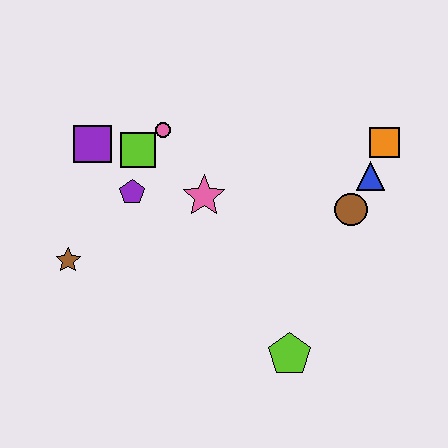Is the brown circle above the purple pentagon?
No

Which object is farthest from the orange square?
The brown star is farthest from the orange square.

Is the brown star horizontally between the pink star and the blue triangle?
No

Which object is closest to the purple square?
The lime square is closest to the purple square.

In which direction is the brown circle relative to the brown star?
The brown circle is to the right of the brown star.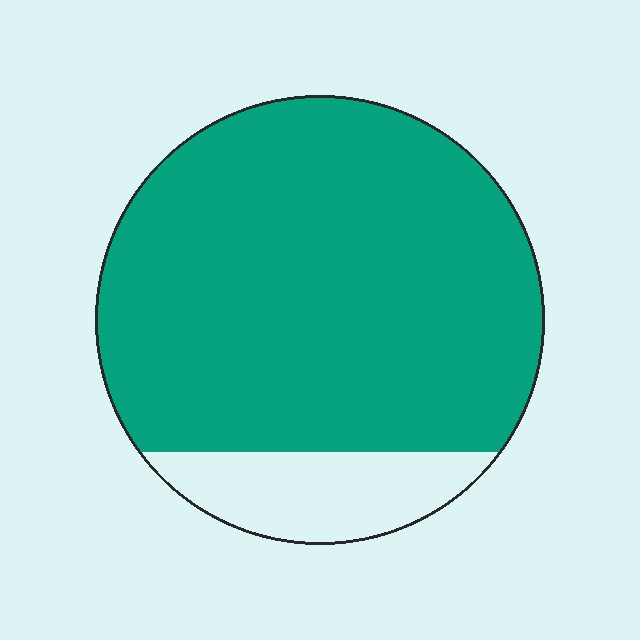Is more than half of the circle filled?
Yes.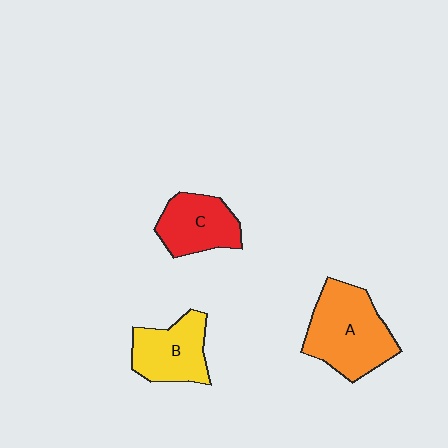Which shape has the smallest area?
Shape C (red).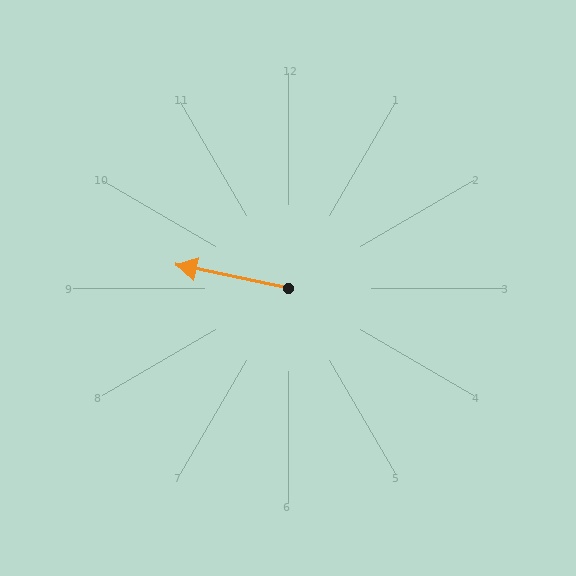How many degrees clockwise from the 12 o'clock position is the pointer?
Approximately 282 degrees.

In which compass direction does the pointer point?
West.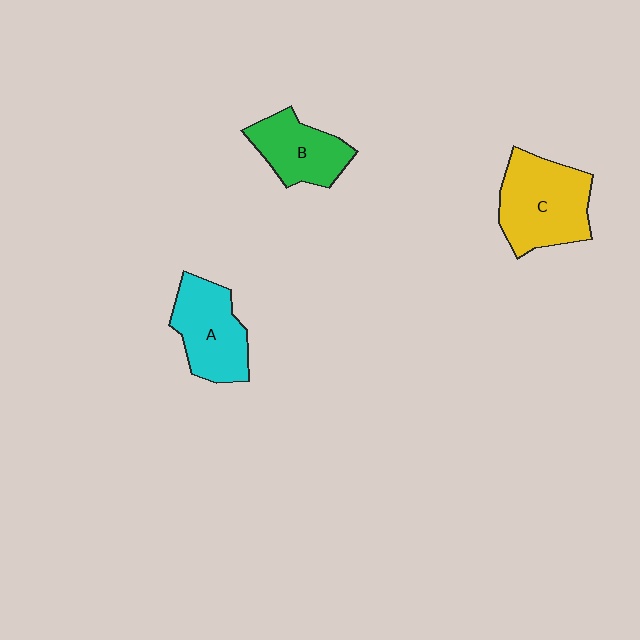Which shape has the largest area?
Shape C (yellow).